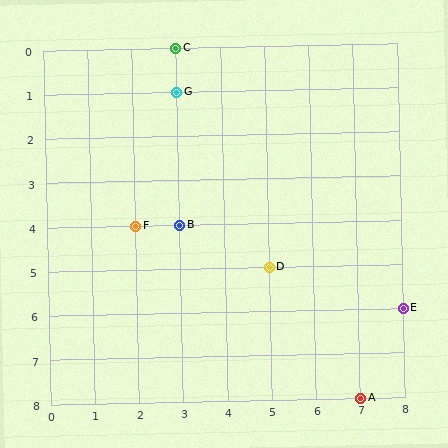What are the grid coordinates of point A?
Point A is at grid coordinates (7, 8).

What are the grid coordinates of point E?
Point E is at grid coordinates (8, 6).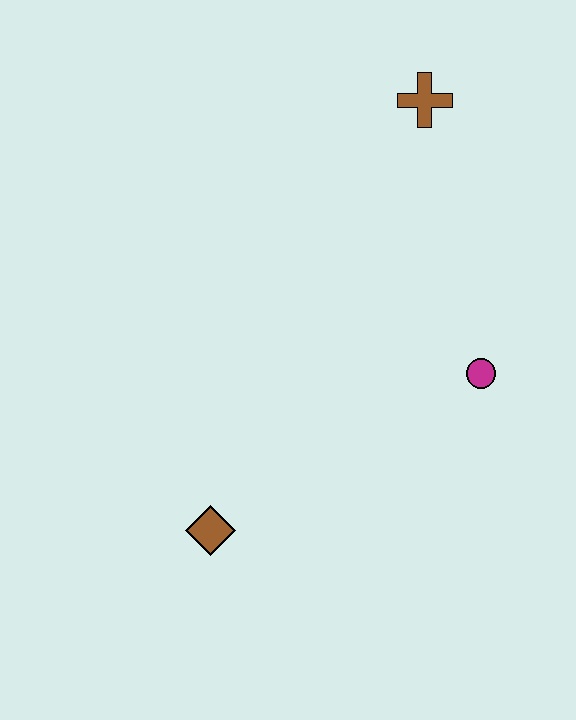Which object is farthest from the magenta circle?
The brown diamond is farthest from the magenta circle.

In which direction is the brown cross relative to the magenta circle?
The brown cross is above the magenta circle.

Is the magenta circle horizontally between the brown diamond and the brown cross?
No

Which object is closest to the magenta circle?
The brown cross is closest to the magenta circle.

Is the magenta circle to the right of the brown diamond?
Yes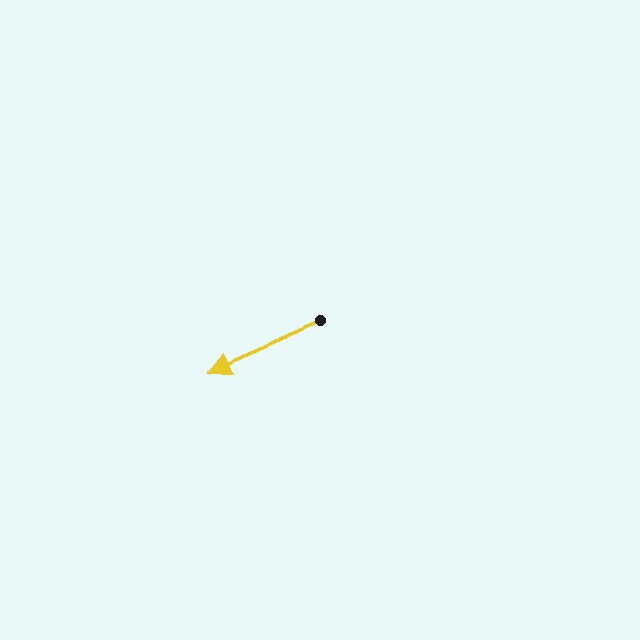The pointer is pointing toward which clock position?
Roughly 8 o'clock.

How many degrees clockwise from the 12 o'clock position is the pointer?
Approximately 246 degrees.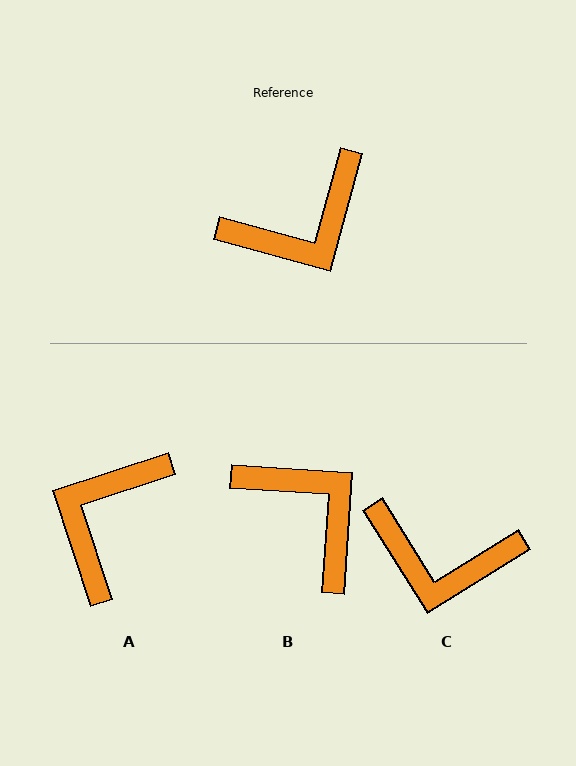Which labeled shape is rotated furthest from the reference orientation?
A, about 147 degrees away.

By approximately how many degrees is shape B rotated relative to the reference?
Approximately 102 degrees counter-clockwise.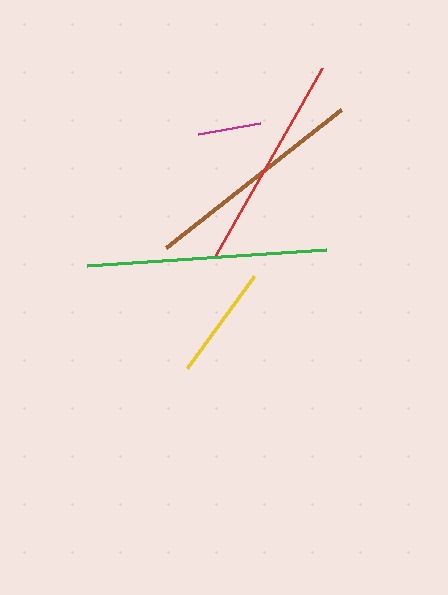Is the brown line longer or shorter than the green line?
The green line is longer than the brown line.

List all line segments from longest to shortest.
From longest to shortest: green, brown, red, yellow, magenta.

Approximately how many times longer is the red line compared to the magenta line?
The red line is approximately 3.4 times the length of the magenta line.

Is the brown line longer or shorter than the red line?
The brown line is longer than the red line.